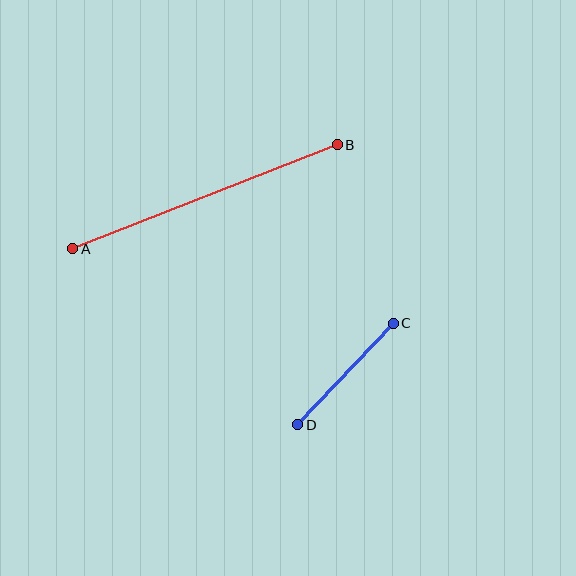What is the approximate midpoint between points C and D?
The midpoint is at approximately (345, 374) pixels.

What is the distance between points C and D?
The distance is approximately 139 pixels.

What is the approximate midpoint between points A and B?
The midpoint is at approximately (205, 197) pixels.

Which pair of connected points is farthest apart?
Points A and B are farthest apart.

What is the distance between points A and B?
The distance is approximately 284 pixels.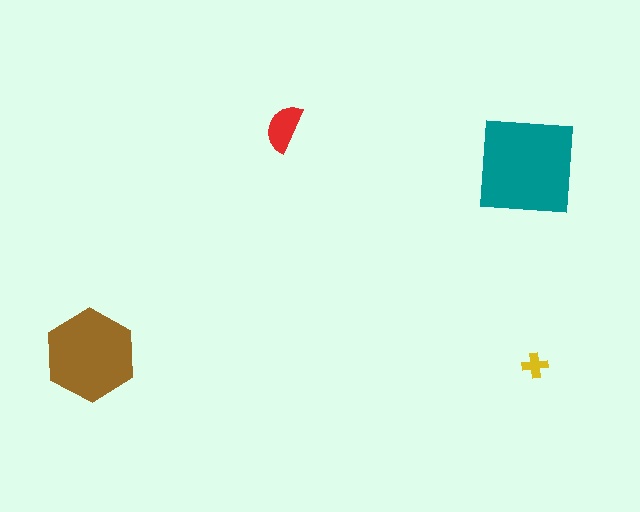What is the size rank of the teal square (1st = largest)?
1st.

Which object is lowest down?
The yellow cross is bottommost.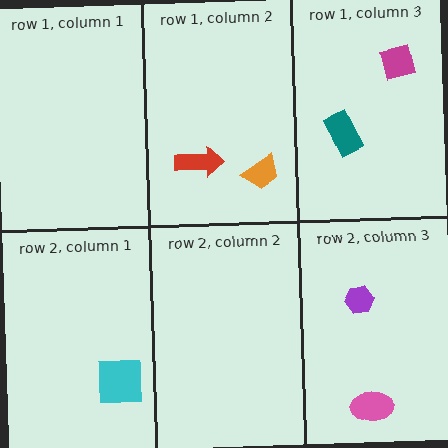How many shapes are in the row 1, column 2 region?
2.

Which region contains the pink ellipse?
The row 2, column 3 region.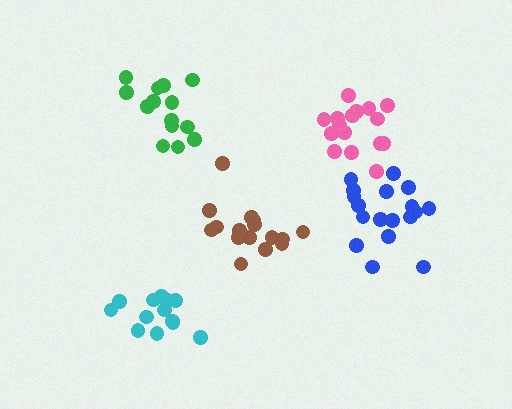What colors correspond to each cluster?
The clusters are colored: brown, pink, green, cyan, blue.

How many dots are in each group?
Group 1: 16 dots, Group 2: 16 dots, Group 3: 14 dots, Group 4: 13 dots, Group 5: 18 dots (77 total).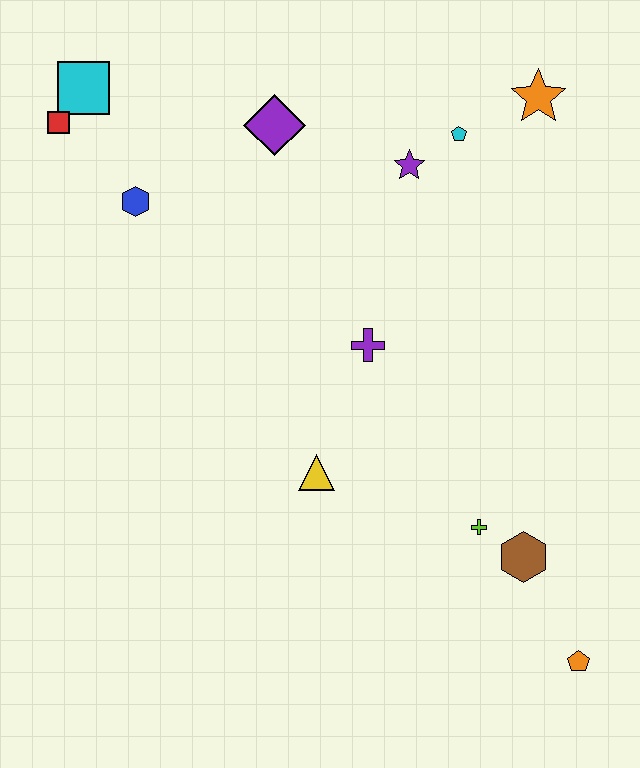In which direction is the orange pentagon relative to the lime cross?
The orange pentagon is below the lime cross.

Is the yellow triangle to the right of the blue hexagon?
Yes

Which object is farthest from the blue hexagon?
The orange pentagon is farthest from the blue hexagon.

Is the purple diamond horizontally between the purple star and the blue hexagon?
Yes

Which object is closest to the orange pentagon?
The brown hexagon is closest to the orange pentagon.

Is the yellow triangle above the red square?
No